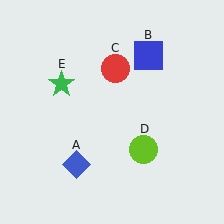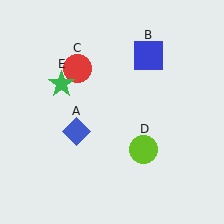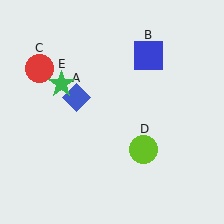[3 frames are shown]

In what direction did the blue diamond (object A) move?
The blue diamond (object A) moved up.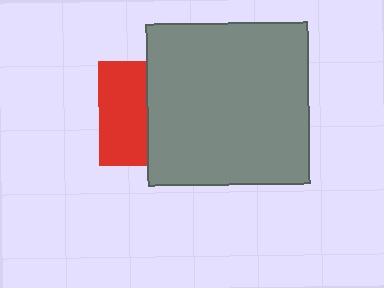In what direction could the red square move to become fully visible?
The red square could move left. That would shift it out from behind the gray rectangle entirely.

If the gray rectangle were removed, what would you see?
You would see the complete red square.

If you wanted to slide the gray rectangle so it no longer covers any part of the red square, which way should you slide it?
Slide it right — that is the most direct way to separate the two shapes.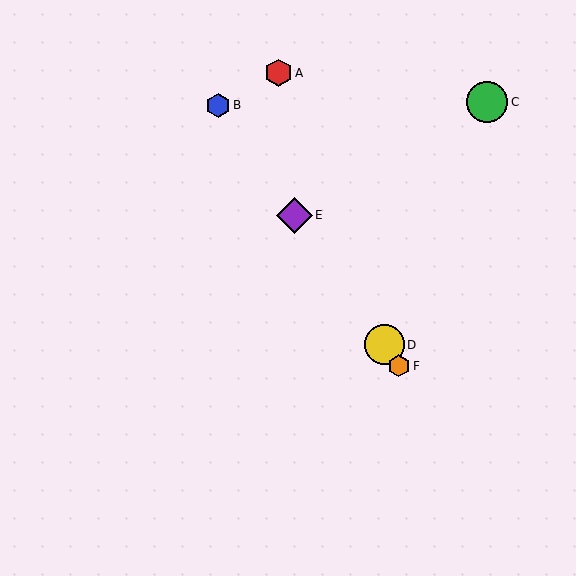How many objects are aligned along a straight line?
4 objects (B, D, E, F) are aligned along a straight line.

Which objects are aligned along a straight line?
Objects B, D, E, F are aligned along a straight line.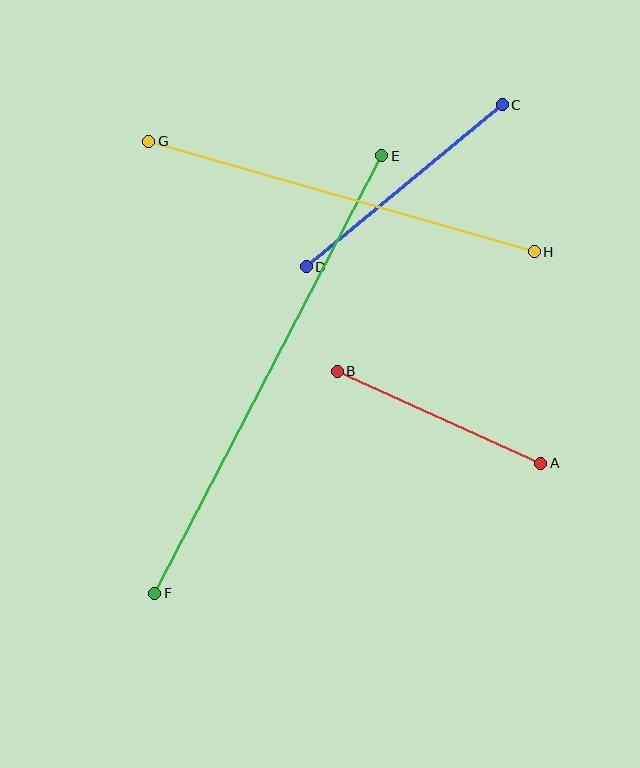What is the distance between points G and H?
The distance is approximately 401 pixels.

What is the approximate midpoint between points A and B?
The midpoint is at approximately (439, 417) pixels.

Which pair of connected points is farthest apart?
Points E and F are farthest apart.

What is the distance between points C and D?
The distance is approximately 255 pixels.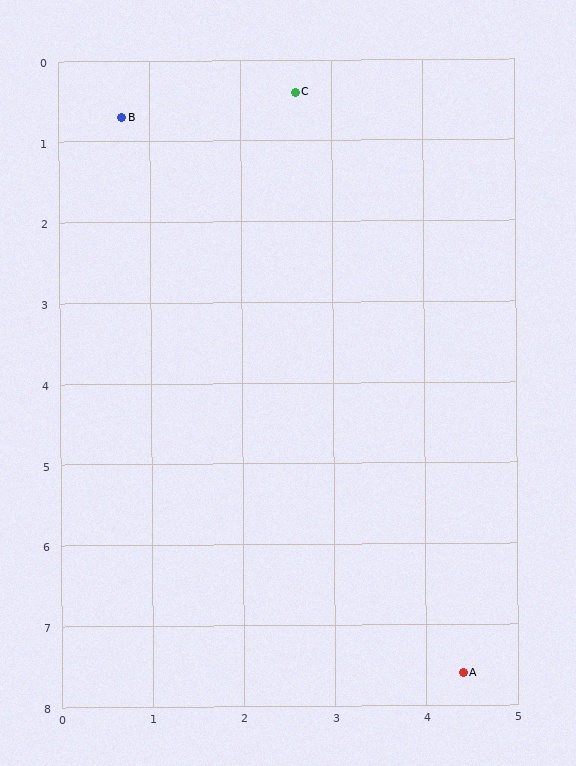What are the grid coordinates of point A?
Point A is at approximately (4.4, 7.6).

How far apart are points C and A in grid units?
Points C and A are about 7.4 grid units apart.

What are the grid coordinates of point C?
Point C is at approximately (2.6, 0.4).